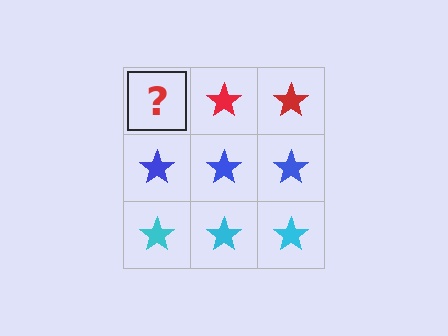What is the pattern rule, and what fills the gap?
The rule is that each row has a consistent color. The gap should be filled with a red star.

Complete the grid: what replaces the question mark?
The question mark should be replaced with a red star.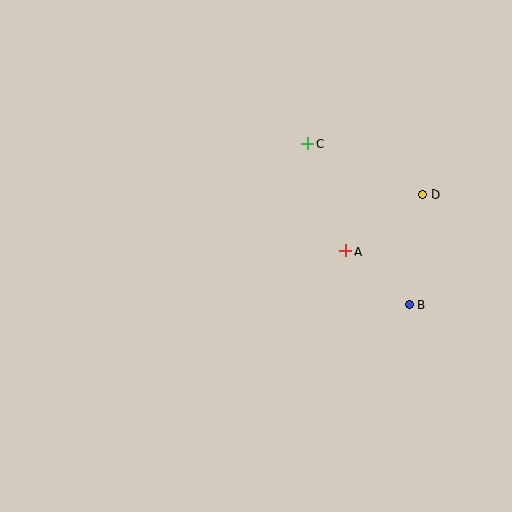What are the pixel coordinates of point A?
Point A is at (346, 251).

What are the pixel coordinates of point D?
Point D is at (423, 195).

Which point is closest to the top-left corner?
Point C is closest to the top-left corner.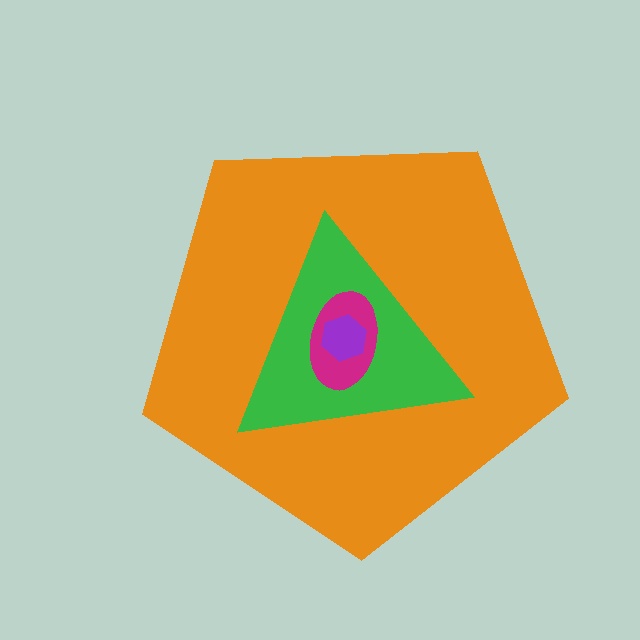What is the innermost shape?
The purple hexagon.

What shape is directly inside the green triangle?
The magenta ellipse.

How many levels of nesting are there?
4.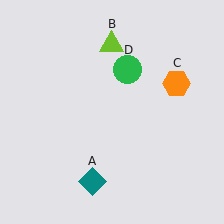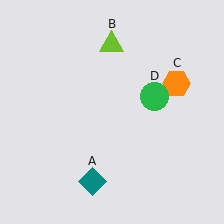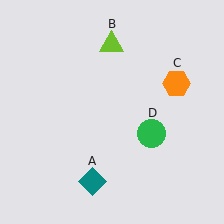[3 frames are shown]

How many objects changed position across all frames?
1 object changed position: green circle (object D).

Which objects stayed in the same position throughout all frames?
Teal diamond (object A) and lime triangle (object B) and orange hexagon (object C) remained stationary.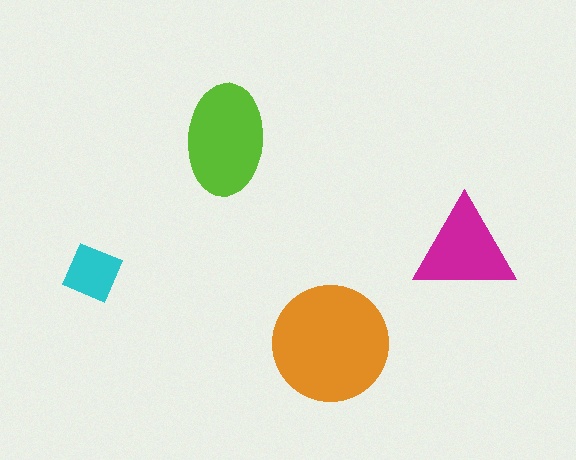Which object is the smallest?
The cyan diamond.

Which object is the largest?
The orange circle.